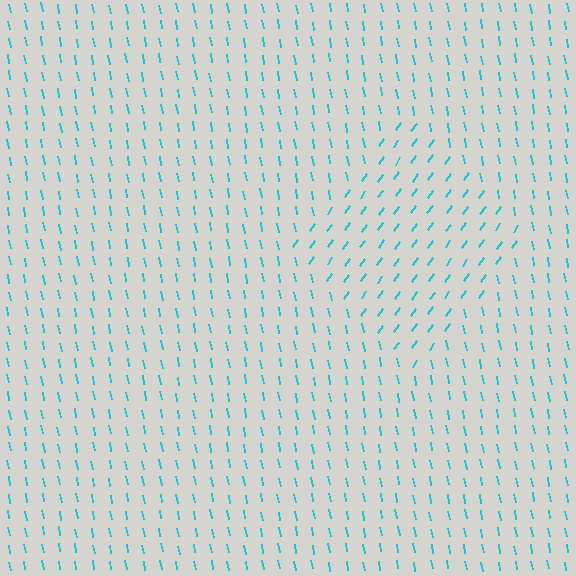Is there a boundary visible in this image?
Yes, there is a texture boundary formed by a change in line orientation.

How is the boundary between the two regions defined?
The boundary is defined purely by a change in line orientation (approximately 45 degrees difference). All lines are the same color and thickness.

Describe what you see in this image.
The image is filled with small cyan line segments. A diamond region in the image has lines oriented differently from the surrounding lines, creating a visible texture boundary.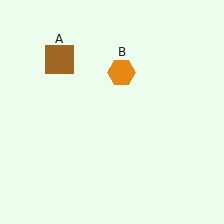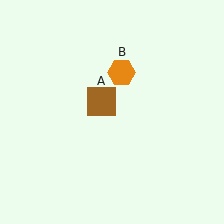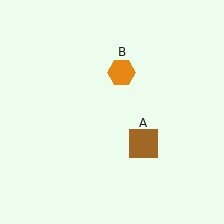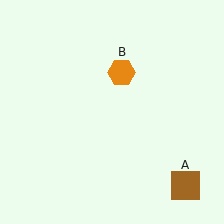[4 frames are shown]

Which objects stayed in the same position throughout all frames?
Orange hexagon (object B) remained stationary.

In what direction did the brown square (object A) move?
The brown square (object A) moved down and to the right.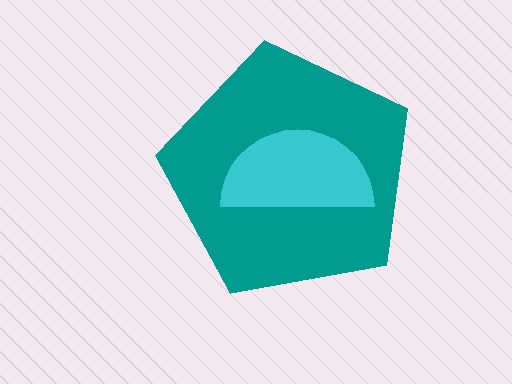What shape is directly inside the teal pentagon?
The cyan semicircle.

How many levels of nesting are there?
2.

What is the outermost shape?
The teal pentagon.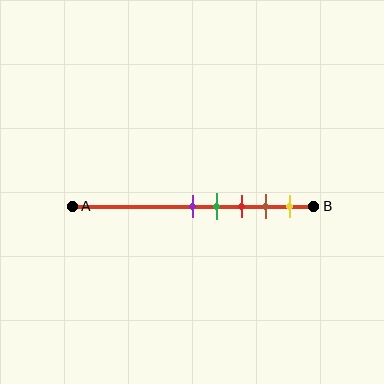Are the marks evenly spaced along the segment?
Yes, the marks are approximately evenly spaced.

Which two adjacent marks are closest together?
The purple and green marks are the closest adjacent pair.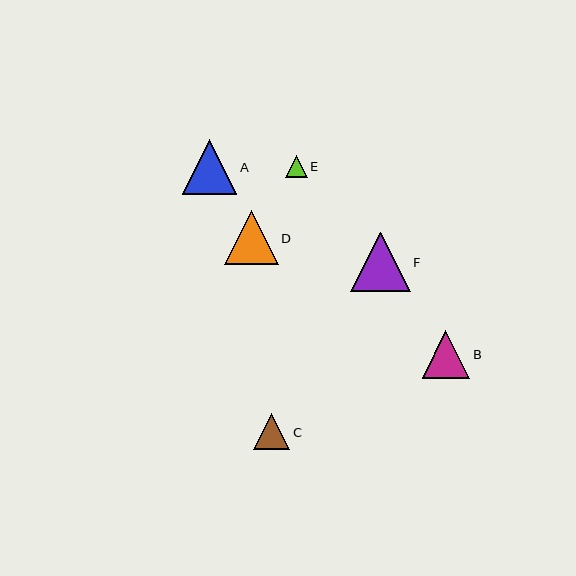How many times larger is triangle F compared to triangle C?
Triangle F is approximately 1.6 times the size of triangle C.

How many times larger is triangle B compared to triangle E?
Triangle B is approximately 2.2 times the size of triangle E.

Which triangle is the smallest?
Triangle E is the smallest with a size of approximately 22 pixels.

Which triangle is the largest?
Triangle F is the largest with a size of approximately 59 pixels.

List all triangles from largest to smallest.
From largest to smallest: F, A, D, B, C, E.